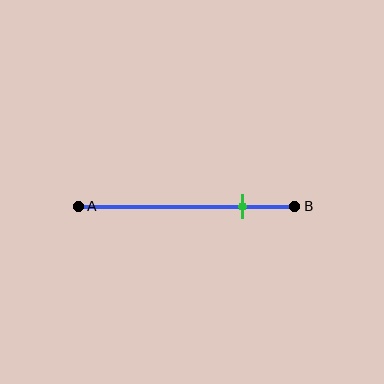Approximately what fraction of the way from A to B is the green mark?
The green mark is approximately 75% of the way from A to B.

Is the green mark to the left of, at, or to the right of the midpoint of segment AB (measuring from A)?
The green mark is to the right of the midpoint of segment AB.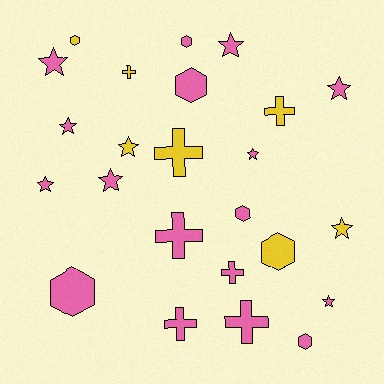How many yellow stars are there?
There are 2 yellow stars.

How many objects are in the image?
There are 24 objects.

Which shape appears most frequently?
Star, with 10 objects.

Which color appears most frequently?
Pink, with 17 objects.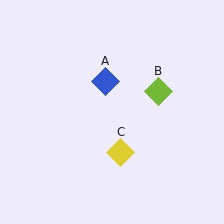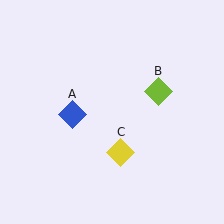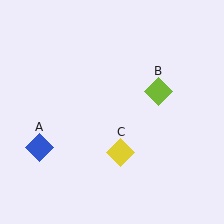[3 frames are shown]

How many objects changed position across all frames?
1 object changed position: blue diamond (object A).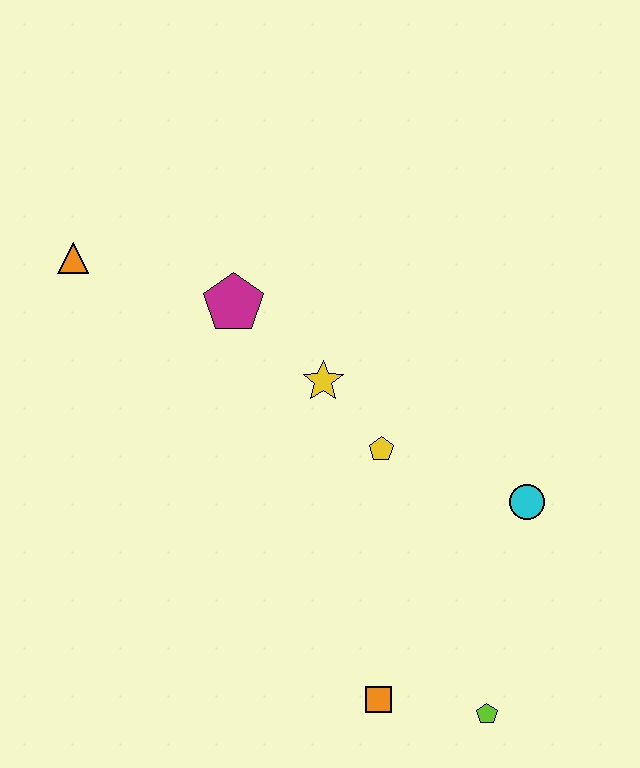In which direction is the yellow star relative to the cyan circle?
The yellow star is to the left of the cyan circle.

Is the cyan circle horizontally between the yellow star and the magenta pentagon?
No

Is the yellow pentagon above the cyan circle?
Yes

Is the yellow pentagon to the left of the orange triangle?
No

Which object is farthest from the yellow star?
The lime pentagon is farthest from the yellow star.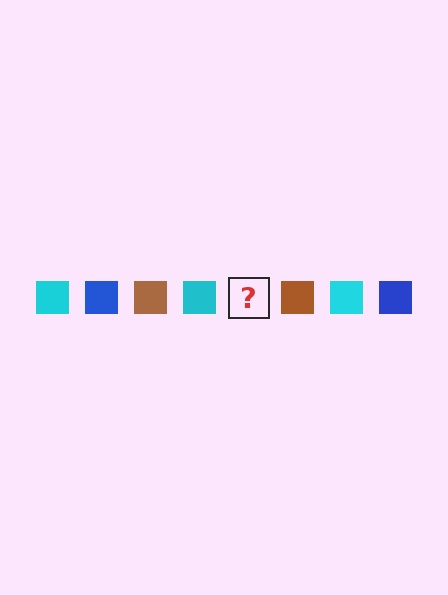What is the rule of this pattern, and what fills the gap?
The rule is that the pattern cycles through cyan, blue, brown squares. The gap should be filled with a blue square.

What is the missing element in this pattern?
The missing element is a blue square.